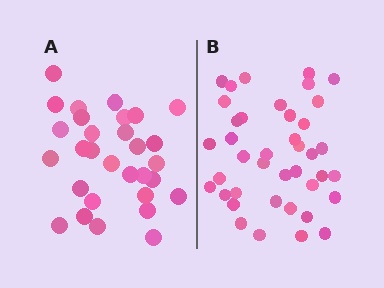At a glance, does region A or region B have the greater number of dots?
Region B (the right region) has more dots.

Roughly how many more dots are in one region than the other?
Region B has roughly 10 or so more dots than region A.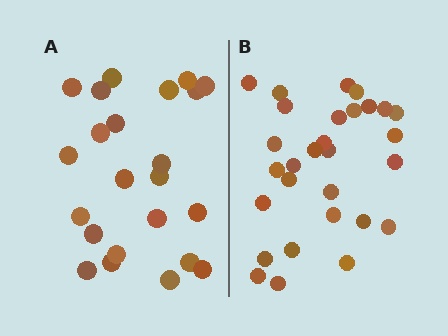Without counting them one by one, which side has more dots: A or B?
Region B (the right region) has more dots.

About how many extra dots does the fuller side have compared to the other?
Region B has about 6 more dots than region A.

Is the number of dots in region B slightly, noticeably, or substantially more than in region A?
Region B has noticeably more, but not dramatically so. The ratio is roughly 1.3 to 1.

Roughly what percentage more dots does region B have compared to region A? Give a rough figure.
About 25% more.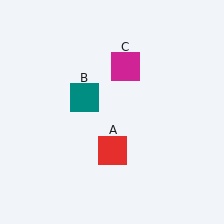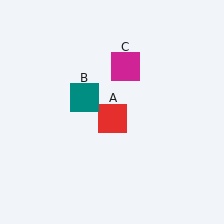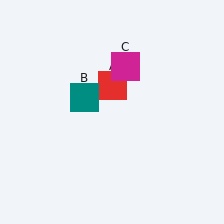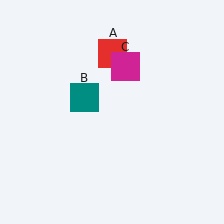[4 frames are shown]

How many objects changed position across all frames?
1 object changed position: red square (object A).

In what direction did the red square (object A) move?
The red square (object A) moved up.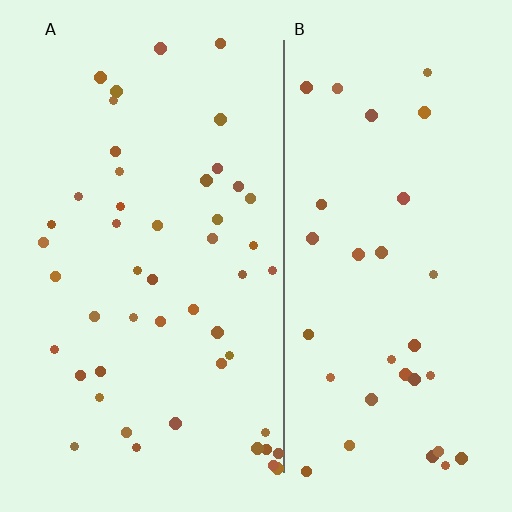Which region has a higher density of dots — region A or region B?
A (the left).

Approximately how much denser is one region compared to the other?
Approximately 1.4× — region A over region B.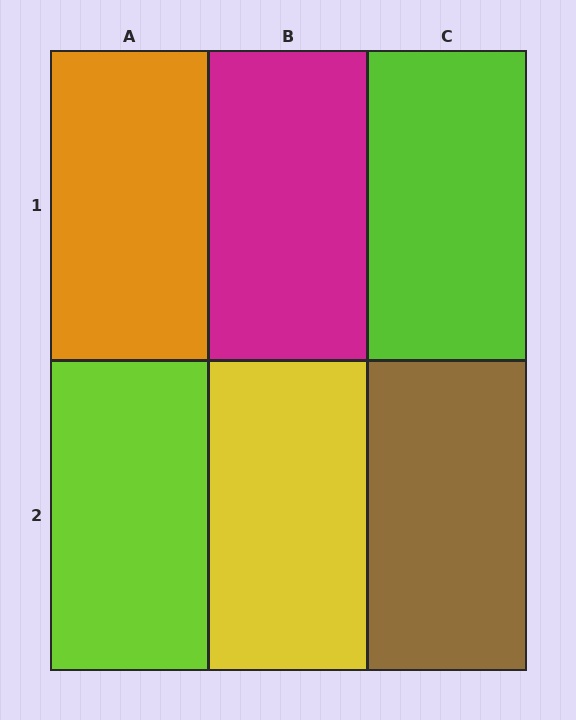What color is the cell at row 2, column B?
Yellow.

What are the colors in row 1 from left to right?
Orange, magenta, lime.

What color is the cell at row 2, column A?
Lime.